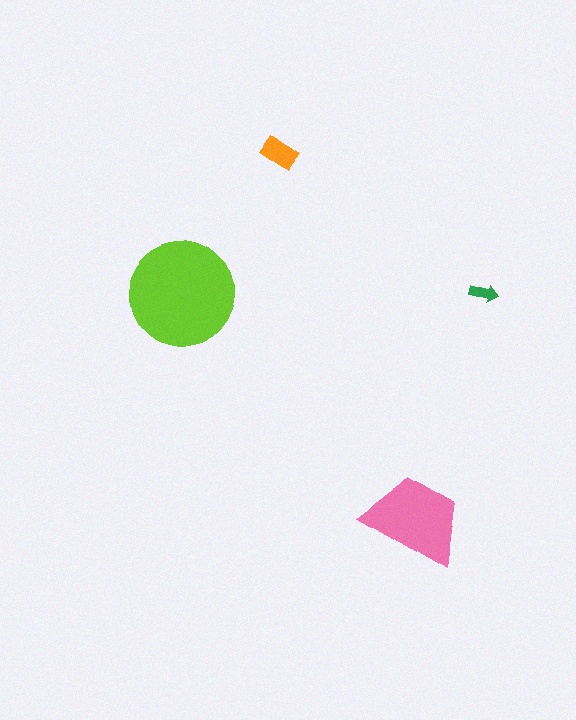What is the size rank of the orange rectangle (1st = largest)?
3rd.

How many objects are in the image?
There are 4 objects in the image.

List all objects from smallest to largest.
The green arrow, the orange rectangle, the pink trapezoid, the lime circle.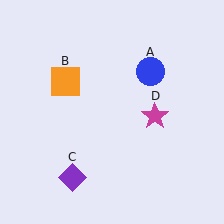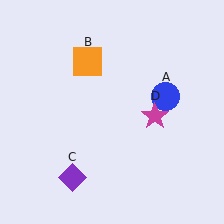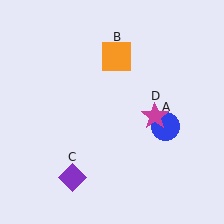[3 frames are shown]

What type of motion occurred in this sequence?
The blue circle (object A), orange square (object B) rotated clockwise around the center of the scene.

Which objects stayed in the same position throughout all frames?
Purple diamond (object C) and magenta star (object D) remained stationary.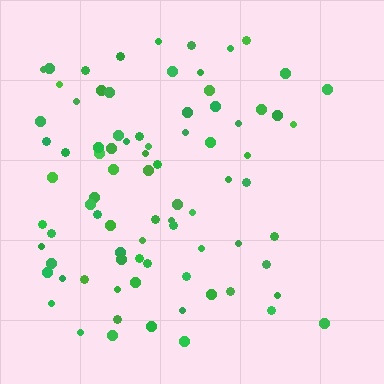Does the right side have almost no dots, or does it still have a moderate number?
Still a moderate number, just noticeably fewer than the left.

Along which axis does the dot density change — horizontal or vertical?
Horizontal.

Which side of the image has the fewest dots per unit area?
The right.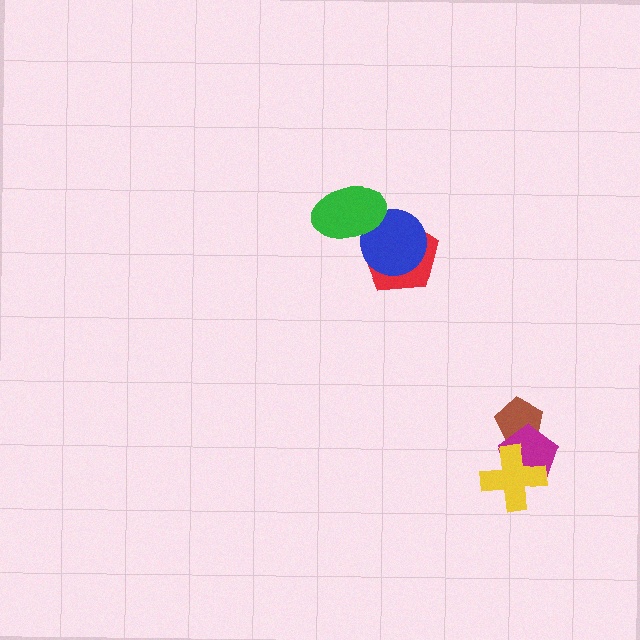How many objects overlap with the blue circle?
2 objects overlap with the blue circle.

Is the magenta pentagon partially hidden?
Yes, it is partially covered by another shape.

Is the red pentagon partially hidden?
Yes, it is partially covered by another shape.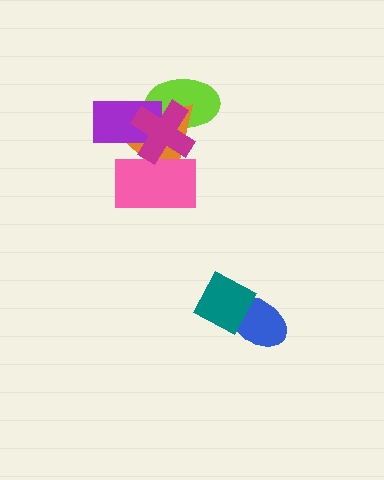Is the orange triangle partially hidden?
Yes, it is partially covered by another shape.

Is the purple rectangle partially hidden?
Yes, it is partially covered by another shape.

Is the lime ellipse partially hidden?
Yes, it is partially covered by another shape.